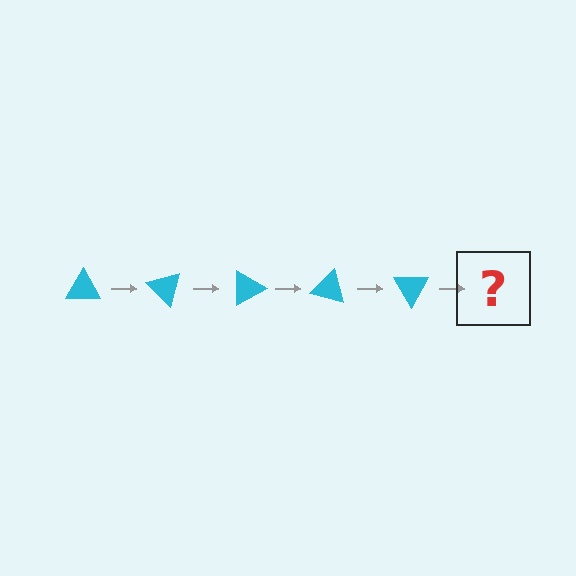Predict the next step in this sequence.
The next step is a cyan triangle rotated 225 degrees.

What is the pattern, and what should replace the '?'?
The pattern is that the triangle rotates 45 degrees each step. The '?' should be a cyan triangle rotated 225 degrees.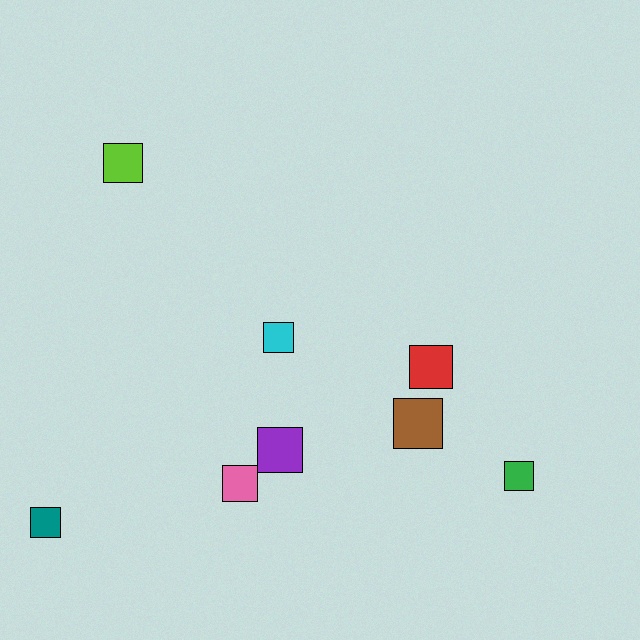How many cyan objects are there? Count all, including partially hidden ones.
There is 1 cyan object.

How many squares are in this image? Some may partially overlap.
There are 8 squares.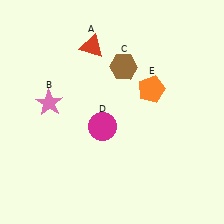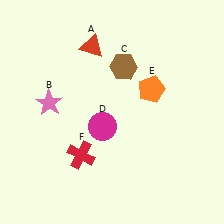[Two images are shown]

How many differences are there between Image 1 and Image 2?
There is 1 difference between the two images.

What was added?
A red cross (F) was added in Image 2.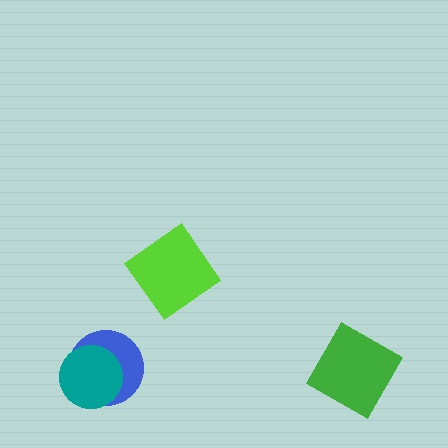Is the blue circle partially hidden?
Yes, it is partially covered by another shape.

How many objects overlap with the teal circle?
1 object overlaps with the teal circle.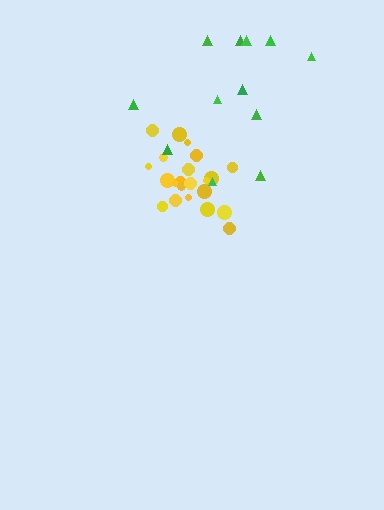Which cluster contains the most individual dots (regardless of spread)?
Yellow (22).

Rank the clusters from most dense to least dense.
yellow, green.